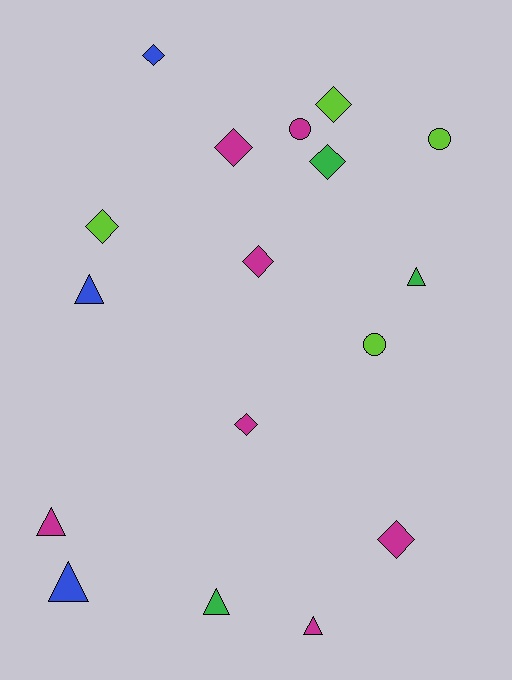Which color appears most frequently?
Magenta, with 7 objects.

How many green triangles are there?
There are 2 green triangles.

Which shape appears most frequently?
Diamond, with 8 objects.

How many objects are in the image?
There are 17 objects.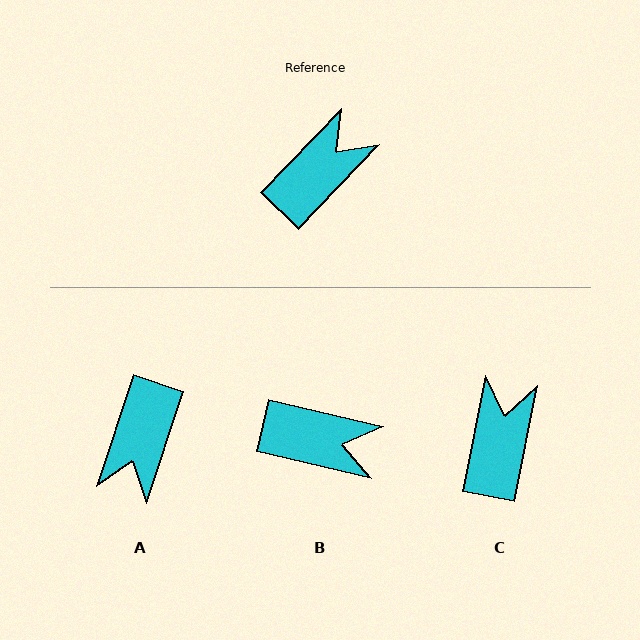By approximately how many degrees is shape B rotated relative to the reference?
Approximately 59 degrees clockwise.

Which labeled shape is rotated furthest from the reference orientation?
A, about 154 degrees away.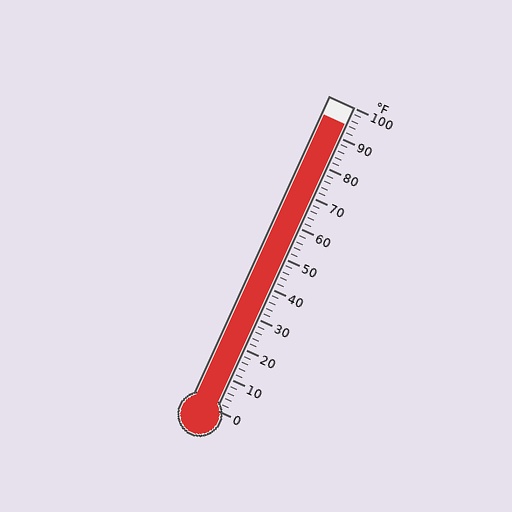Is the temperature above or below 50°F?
The temperature is above 50°F.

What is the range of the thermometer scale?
The thermometer scale ranges from 0°F to 100°F.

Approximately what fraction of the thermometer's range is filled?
The thermometer is filled to approximately 95% of its range.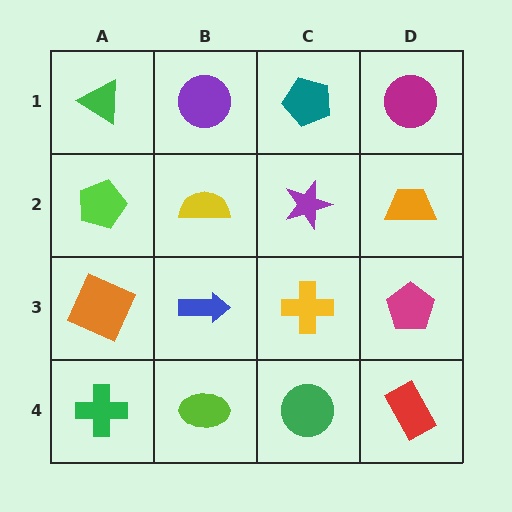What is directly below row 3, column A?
A green cross.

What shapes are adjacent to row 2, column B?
A purple circle (row 1, column B), a blue arrow (row 3, column B), a lime pentagon (row 2, column A), a purple star (row 2, column C).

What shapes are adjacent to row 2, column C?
A teal pentagon (row 1, column C), a yellow cross (row 3, column C), a yellow semicircle (row 2, column B), an orange trapezoid (row 2, column D).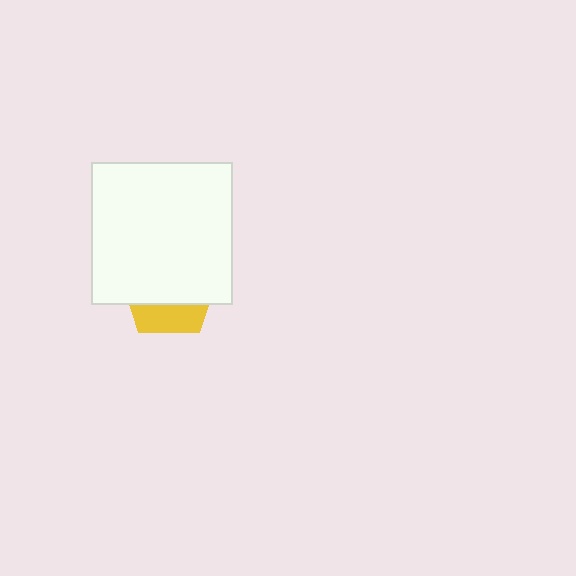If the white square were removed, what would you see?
You would see the complete yellow pentagon.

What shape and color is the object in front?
The object in front is a white square.